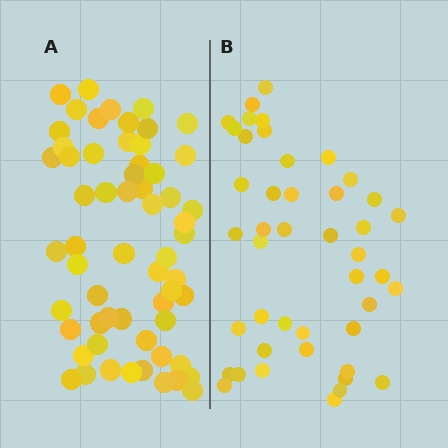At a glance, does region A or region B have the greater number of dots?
Region A (the left region) has more dots.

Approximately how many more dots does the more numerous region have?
Region A has approximately 15 more dots than region B.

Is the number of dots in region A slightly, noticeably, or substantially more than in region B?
Region A has noticeably more, but not dramatically so. The ratio is roughly 1.4 to 1.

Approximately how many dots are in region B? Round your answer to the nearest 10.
About 40 dots. (The exact count is 44, which rounds to 40.)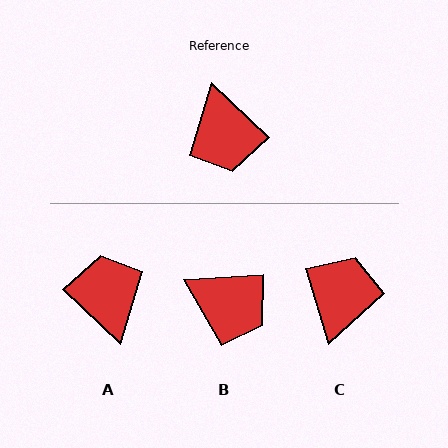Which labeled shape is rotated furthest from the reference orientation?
A, about 179 degrees away.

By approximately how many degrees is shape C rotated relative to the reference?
Approximately 149 degrees counter-clockwise.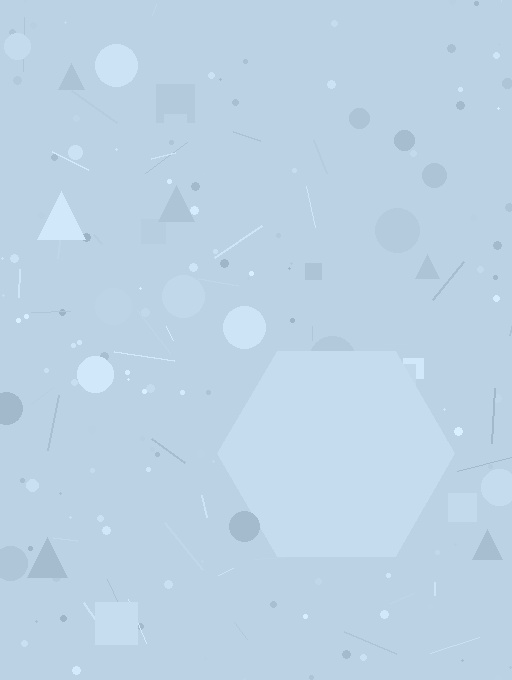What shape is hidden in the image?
A hexagon is hidden in the image.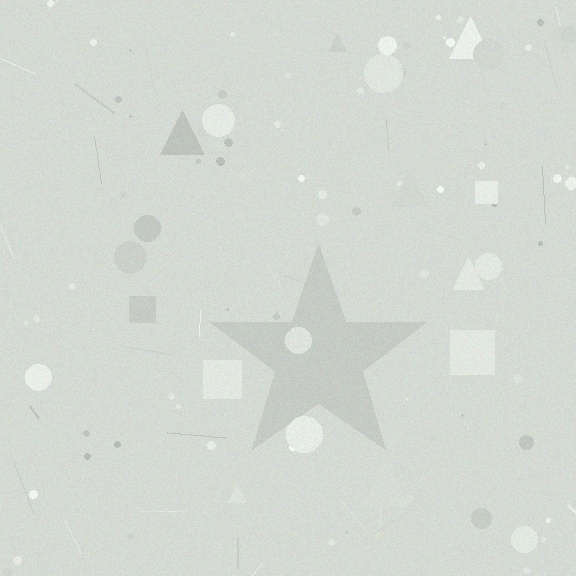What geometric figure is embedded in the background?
A star is embedded in the background.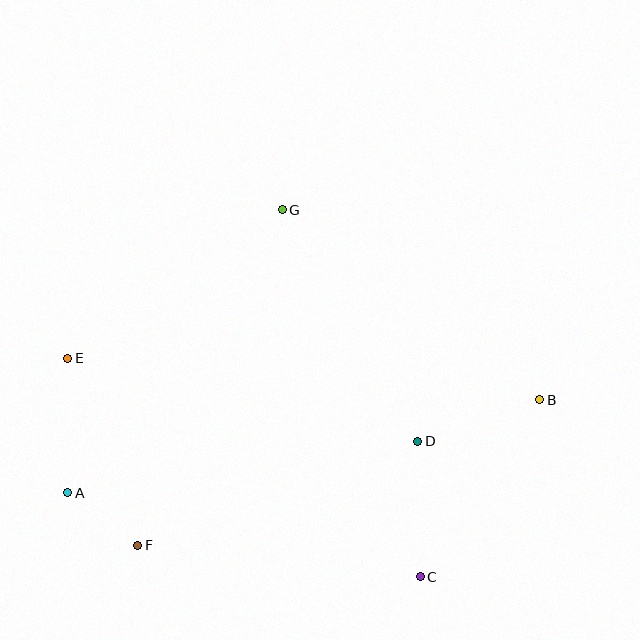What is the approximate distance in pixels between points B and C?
The distance between B and C is approximately 213 pixels.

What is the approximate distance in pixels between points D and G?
The distance between D and G is approximately 268 pixels.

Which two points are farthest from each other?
Points A and B are farthest from each other.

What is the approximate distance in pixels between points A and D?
The distance between A and D is approximately 354 pixels.